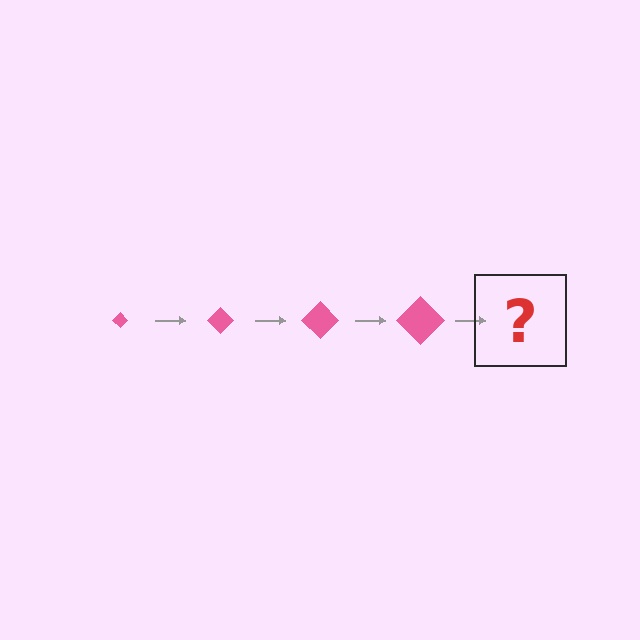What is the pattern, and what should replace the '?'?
The pattern is that the diamond gets progressively larger each step. The '?' should be a pink diamond, larger than the previous one.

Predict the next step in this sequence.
The next step is a pink diamond, larger than the previous one.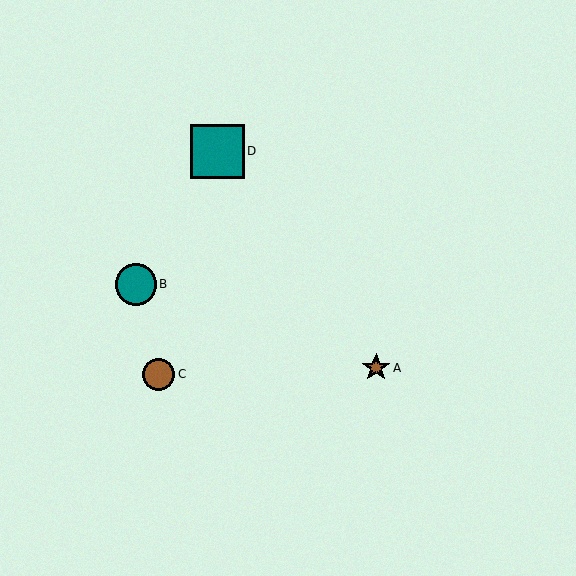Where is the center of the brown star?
The center of the brown star is at (376, 368).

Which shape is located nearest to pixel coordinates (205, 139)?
The teal square (labeled D) at (217, 151) is nearest to that location.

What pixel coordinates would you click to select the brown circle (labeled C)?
Click at (159, 374) to select the brown circle C.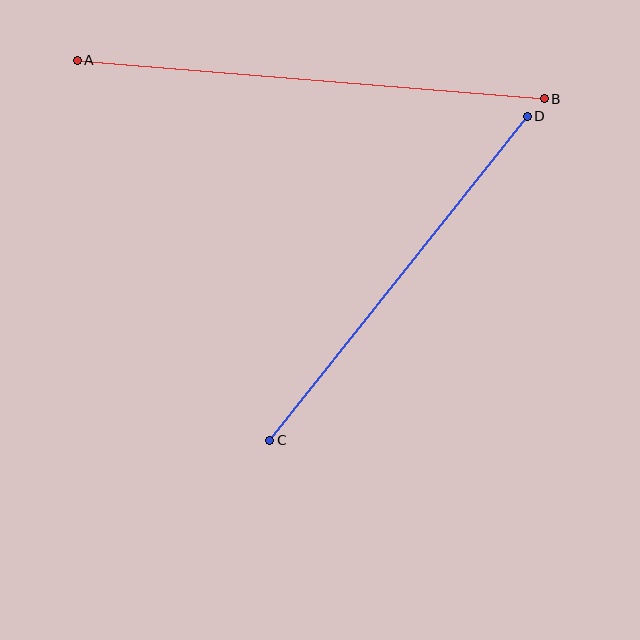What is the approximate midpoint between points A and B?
The midpoint is at approximately (311, 79) pixels.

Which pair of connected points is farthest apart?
Points A and B are farthest apart.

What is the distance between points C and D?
The distance is approximately 414 pixels.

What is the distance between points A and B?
The distance is approximately 468 pixels.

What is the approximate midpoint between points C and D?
The midpoint is at approximately (399, 278) pixels.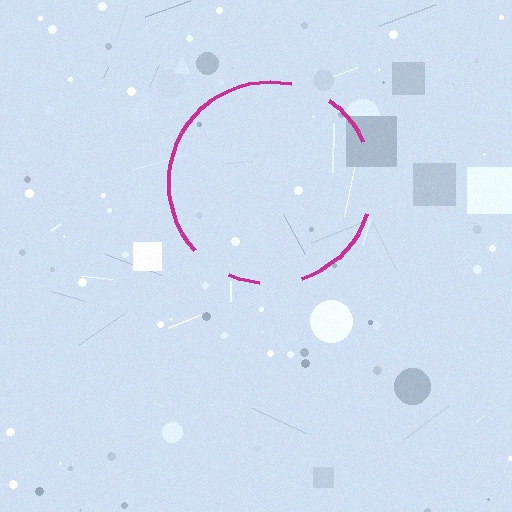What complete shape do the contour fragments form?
The contour fragments form a circle.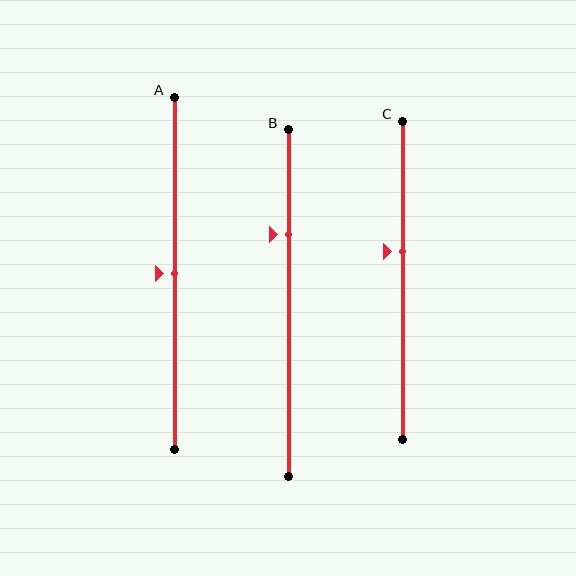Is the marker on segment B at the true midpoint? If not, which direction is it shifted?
No, the marker on segment B is shifted upward by about 20% of the segment length.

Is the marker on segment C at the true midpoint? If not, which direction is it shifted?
No, the marker on segment C is shifted upward by about 9% of the segment length.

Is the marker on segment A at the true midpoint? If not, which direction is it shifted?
Yes, the marker on segment A is at the true midpoint.